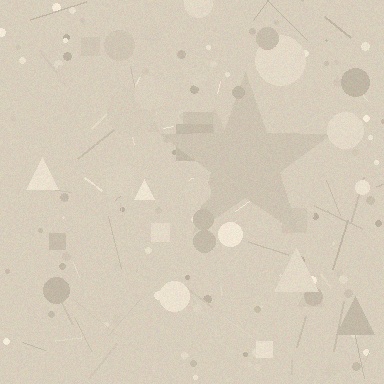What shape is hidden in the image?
A star is hidden in the image.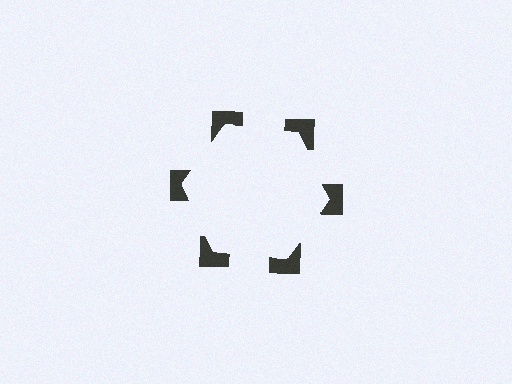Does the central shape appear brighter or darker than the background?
It typically appears slightly brighter than the background, even though no actual brightness change is drawn.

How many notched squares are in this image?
There are 6 — one at each vertex of the illusory hexagon.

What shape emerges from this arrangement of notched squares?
An illusory hexagon — its edges are inferred from the aligned wedge cuts in the notched squares, not physically drawn.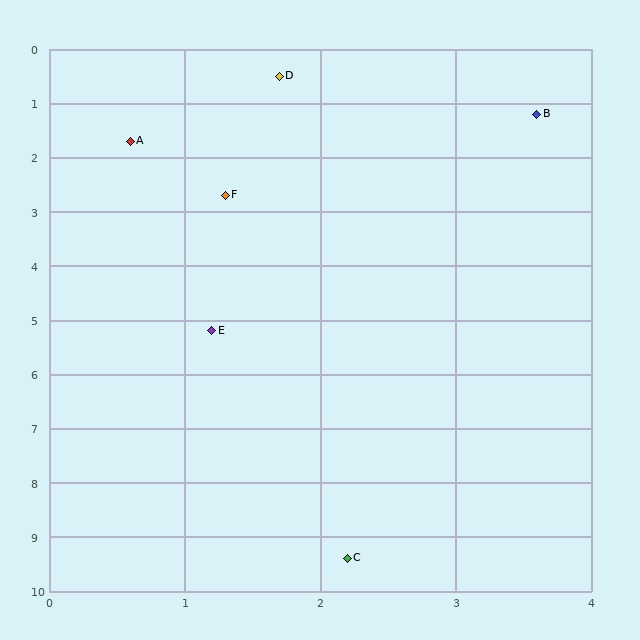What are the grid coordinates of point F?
Point F is at approximately (1.3, 2.7).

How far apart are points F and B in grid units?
Points F and B are about 2.7 grid units apart.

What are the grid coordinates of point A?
Point A is at approximately (0.6, 1.7).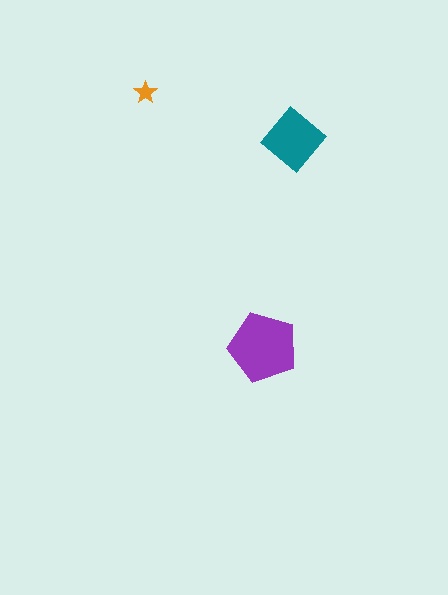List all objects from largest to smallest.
The purple pentagon, the teal diamond, the orange star.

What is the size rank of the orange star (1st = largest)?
3rd.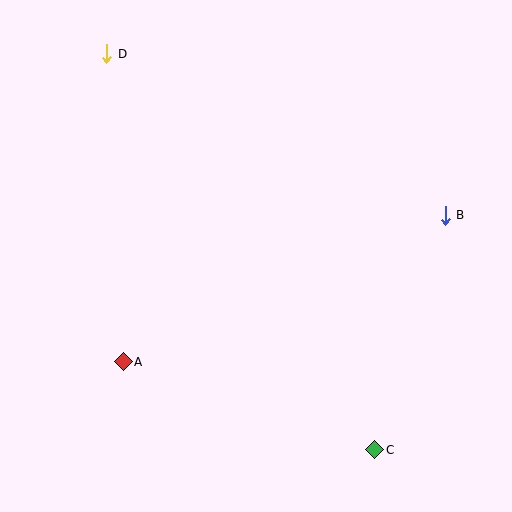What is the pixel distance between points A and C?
The distance between A and C is 266 pixels.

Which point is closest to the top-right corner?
Point B is closest to the top-right corner.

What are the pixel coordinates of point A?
Point A is at (123, 362).